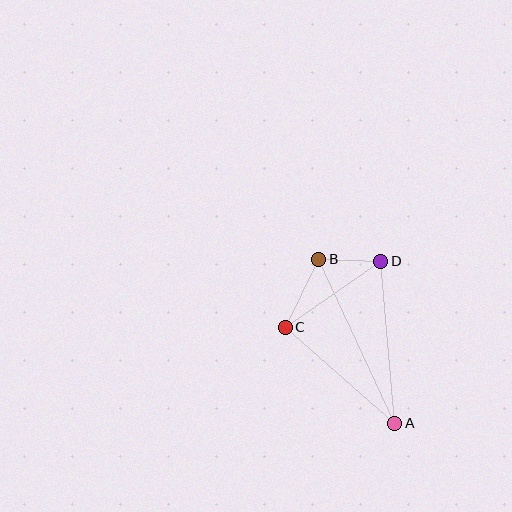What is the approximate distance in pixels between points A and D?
The distance between A and D is approximately 163 pixels.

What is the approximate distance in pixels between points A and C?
The distance between A and C is approximately 146 pixels.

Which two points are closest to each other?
Points B and D are closest to each other.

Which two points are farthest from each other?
Points A and B are farthest from each other.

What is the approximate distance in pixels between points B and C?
The distance between B and C is approximately 76 pixels.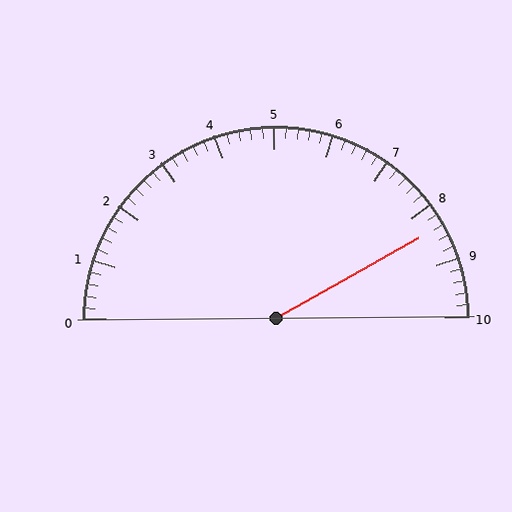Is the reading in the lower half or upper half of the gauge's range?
The reading is in the upper half of the range (0 to 10).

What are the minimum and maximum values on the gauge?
The gauge ranges from 0 to 10.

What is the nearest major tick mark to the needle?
The nearest major tick mark is 8.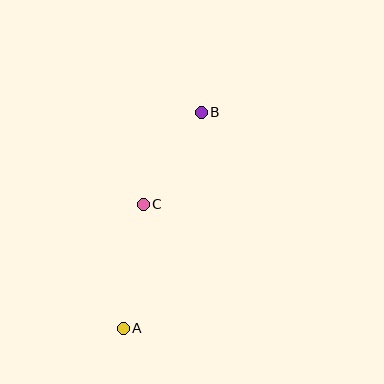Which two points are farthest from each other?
Points A and B are farthest from each other.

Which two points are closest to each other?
Points B and C are closest to each other.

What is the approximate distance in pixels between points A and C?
The distance between A and C is approximately 126 pixels.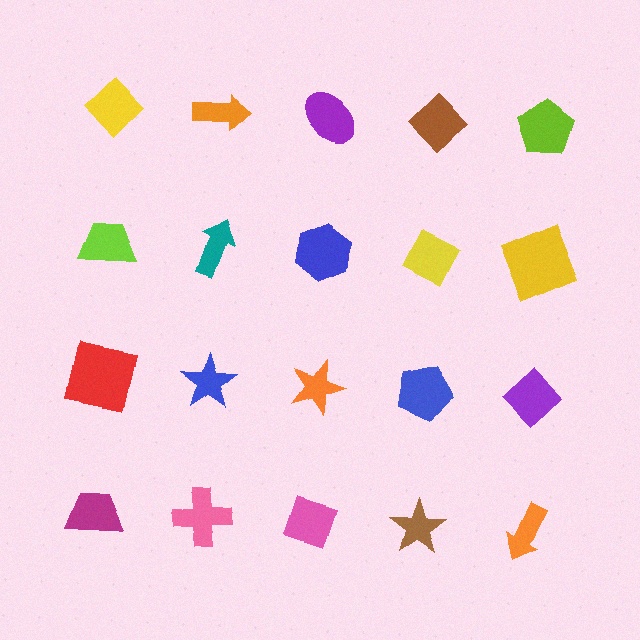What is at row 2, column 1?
A lime trapezoid.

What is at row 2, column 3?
A blue hexagon.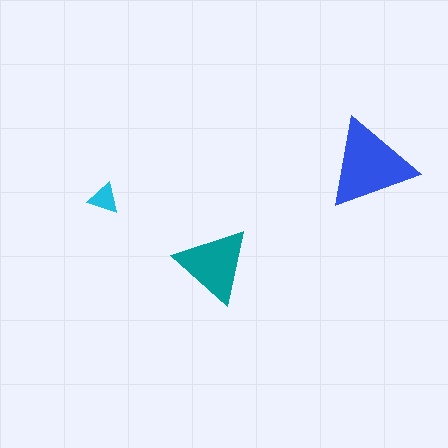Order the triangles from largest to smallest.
the blue one, the teal one, the cyan one.